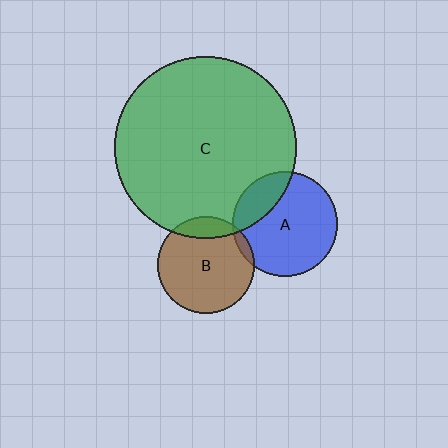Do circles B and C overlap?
Yes.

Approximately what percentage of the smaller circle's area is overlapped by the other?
Approximately 15%.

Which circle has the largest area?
Circle C (green).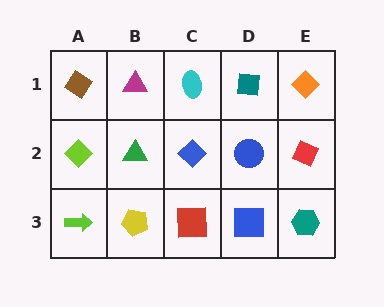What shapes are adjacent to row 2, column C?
A cyan ellipse (row 1, column C), a red square (row 3, column C), a green triangle (row 2, column B), a blue circle (row 2, column D).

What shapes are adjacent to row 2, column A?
A brown diamond (row 1, column A), a lime arrow (row 3, column A), a green triangle (row 2, column B).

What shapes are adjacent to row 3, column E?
A red diamond (row 2, column E), a blue square (row 3, column D).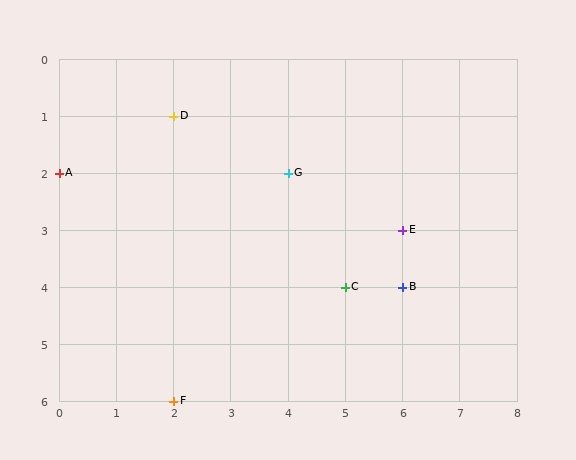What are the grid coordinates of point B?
Point B is at grid coordinates (6, 4).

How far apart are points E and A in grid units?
Points E and A are 6 columns and 1 row apart (about 6.1 grid units diagonally).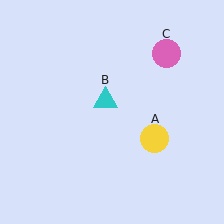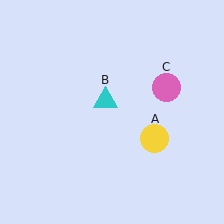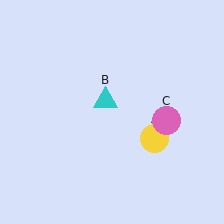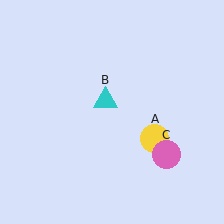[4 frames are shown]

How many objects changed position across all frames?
1 object changed position: pink circle (object C).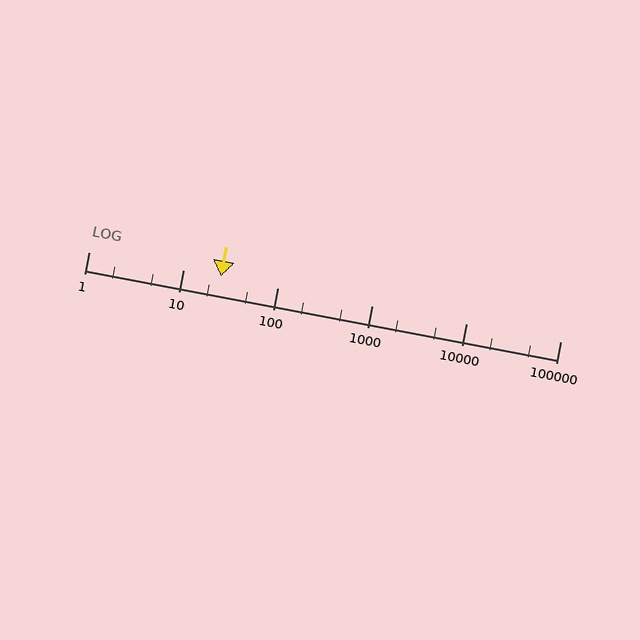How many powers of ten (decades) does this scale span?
The scale spans 5 decades, from 1 to 100000.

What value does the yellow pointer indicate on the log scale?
The pointer indicates approximately 25.